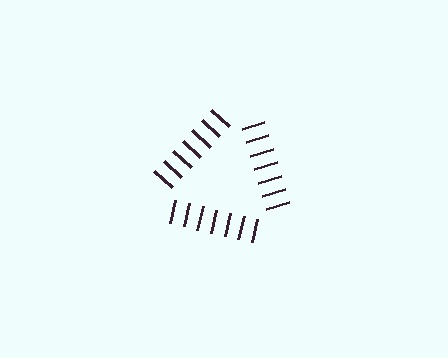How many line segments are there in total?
21 — 7 along each of the 3 edges.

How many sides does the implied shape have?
3 sides — the line-ends trace a triangle.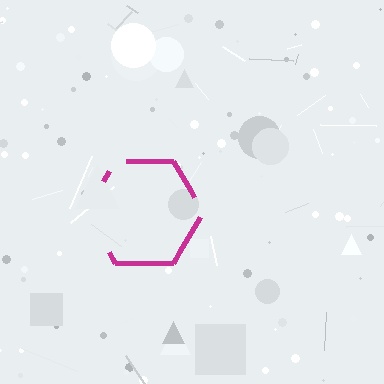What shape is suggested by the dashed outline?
The dashed outline suggests a hexagon.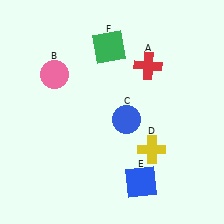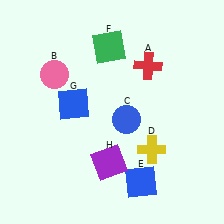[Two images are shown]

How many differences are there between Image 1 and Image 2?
There are 2 differences between the two images.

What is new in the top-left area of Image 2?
A blue square (G) was added in the top-left area of Image 2.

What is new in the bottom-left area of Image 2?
A purple square (H) was added in the bottom-left area of Image 2.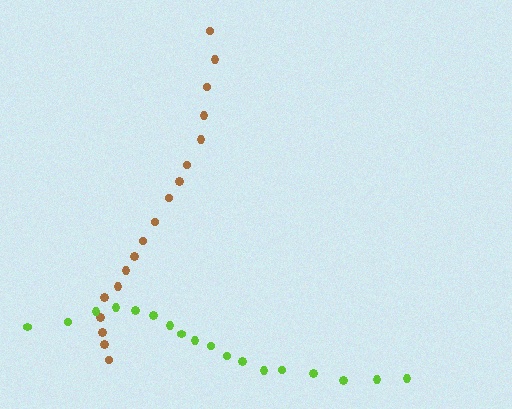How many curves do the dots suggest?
There are 2 distinct paths.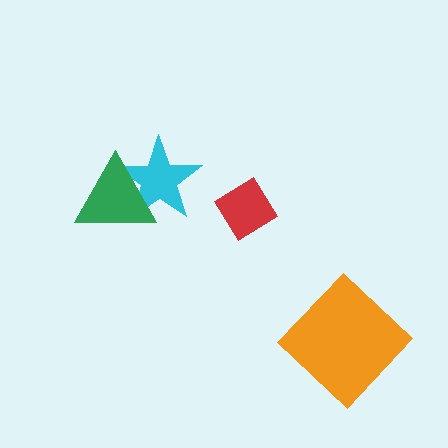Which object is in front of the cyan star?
The green triangle is in front of the cyan star.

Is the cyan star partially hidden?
Yes, it is partially covered by another shape.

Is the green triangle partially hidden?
No, no other shape covers it.